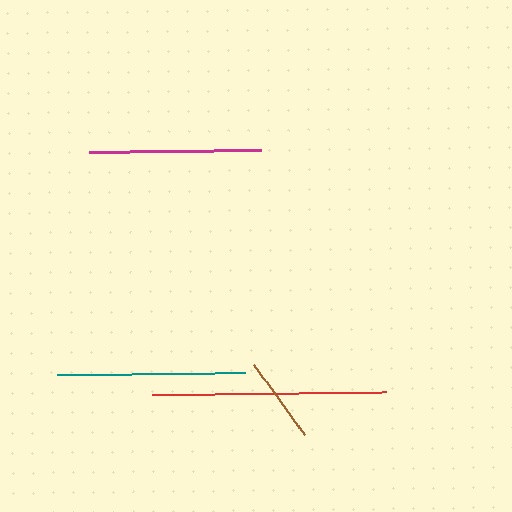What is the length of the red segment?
The red segment is approximately 234 pixels long.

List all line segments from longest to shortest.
From longest to shortest: red, teal, magenta, brown.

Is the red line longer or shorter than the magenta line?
The red line is longer than the magenta line.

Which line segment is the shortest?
The brown line is the shortest at approximately 87 pixels.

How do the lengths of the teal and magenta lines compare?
The teal and magenta lines are approximately the same length.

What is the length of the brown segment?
The brown segment is approximately 87 pixels long.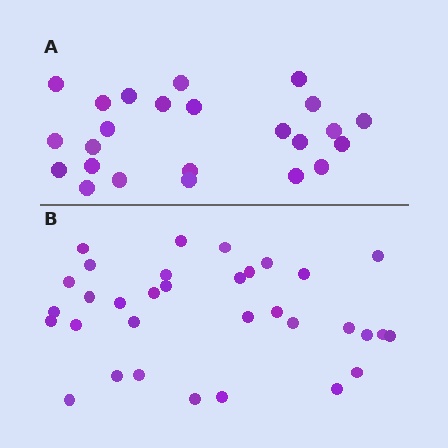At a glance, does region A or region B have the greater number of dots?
Region B (the bottom region) has more dots.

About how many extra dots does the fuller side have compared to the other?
Region B has roughly 8 or so more dots than region A.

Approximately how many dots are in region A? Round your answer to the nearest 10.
About 20 dots. (The exact count is 24, which rounds to 20.)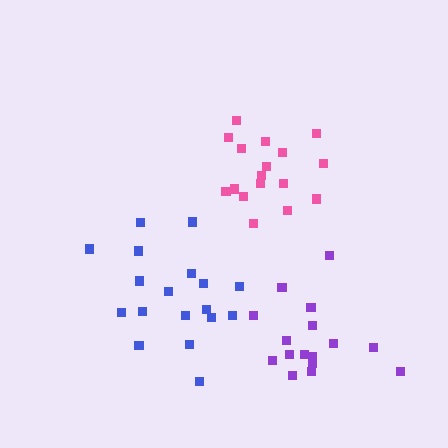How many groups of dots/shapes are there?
There are 3 groups.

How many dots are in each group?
Group 1: 16 dots, Group 2: 17 dots, Group 3: 18 dots (51 total).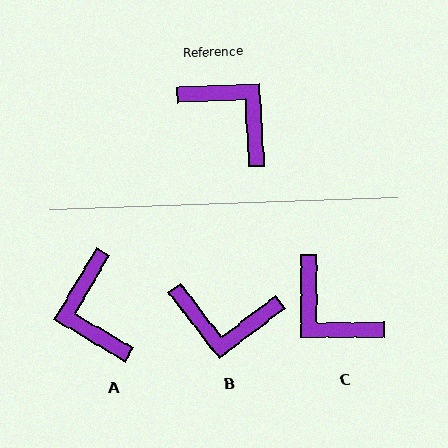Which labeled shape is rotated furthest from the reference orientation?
C, about 177 degrees away.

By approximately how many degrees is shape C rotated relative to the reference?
Approximately 177 degrees counter-clockwise.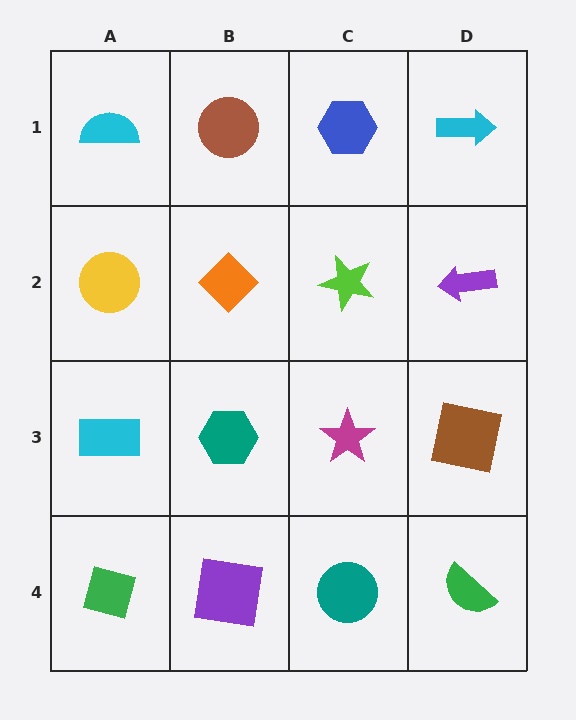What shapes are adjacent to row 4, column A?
A cyan rectangle (row 3, column A), a purple square (row 4, column B).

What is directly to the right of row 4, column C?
A green semicircle.